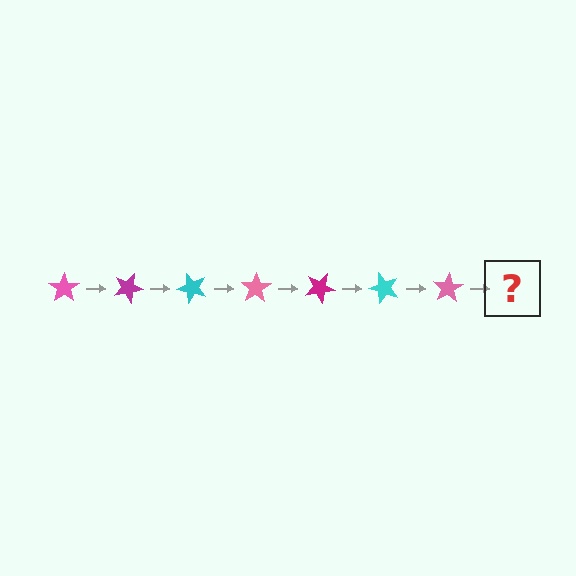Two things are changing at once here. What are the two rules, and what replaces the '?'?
The two rules are that it rotates 25 degrees each step and the color cycles through pink, magenta, and cyan. The '?' should be a magenta star, rotated 175 degrees from the start.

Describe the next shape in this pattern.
It should be a magenta star, rotated 175 degrees from the start.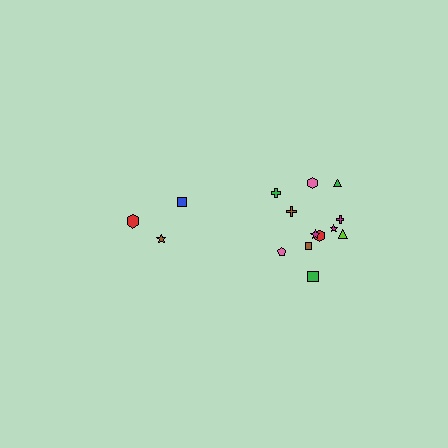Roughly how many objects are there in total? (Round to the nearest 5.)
Roughly 15 objects in total.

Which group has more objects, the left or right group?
The right group.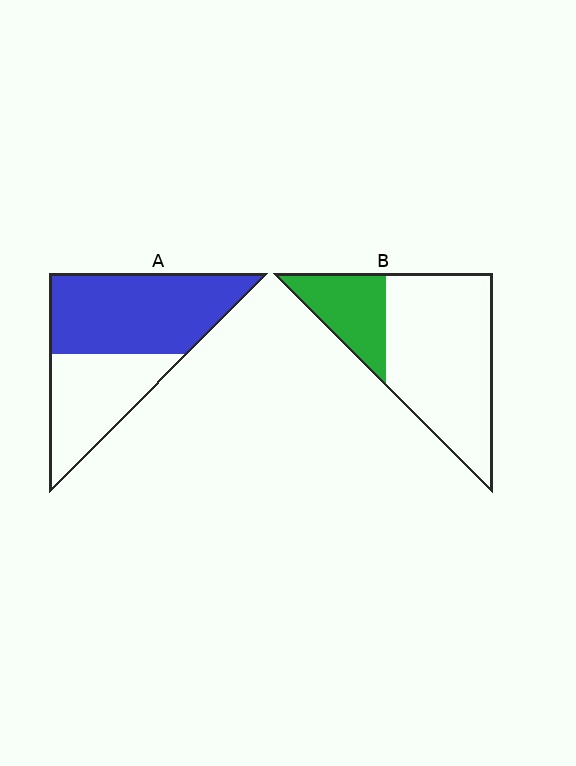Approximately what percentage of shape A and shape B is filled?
A is approximately 60% and B is approximately 25%.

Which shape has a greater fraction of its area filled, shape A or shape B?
Shape A.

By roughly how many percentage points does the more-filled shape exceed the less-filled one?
By roughly 35 percentage points (A over B).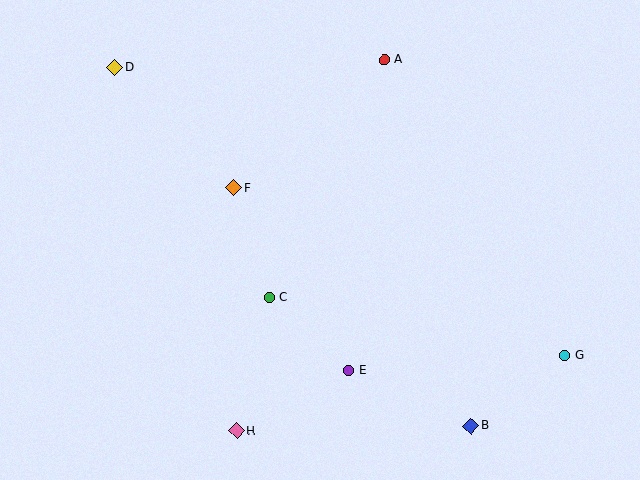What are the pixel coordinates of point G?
Point G is at (565, 356).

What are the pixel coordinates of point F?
Point F is at (234, 188).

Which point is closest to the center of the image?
Point C at (270, 298) is closest to the center.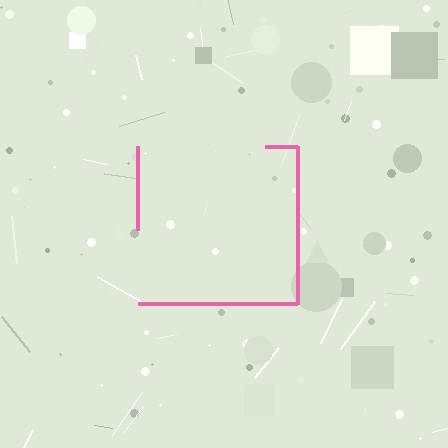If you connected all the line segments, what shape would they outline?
They would outline a square.